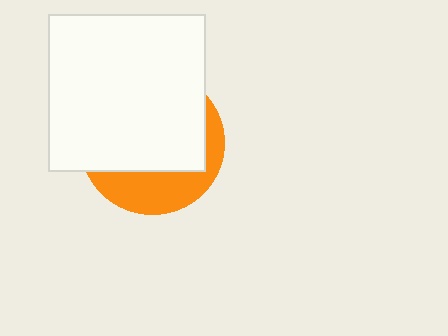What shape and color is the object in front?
The object in front is a white square.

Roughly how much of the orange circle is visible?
A small part of it is visible (roughly 33%).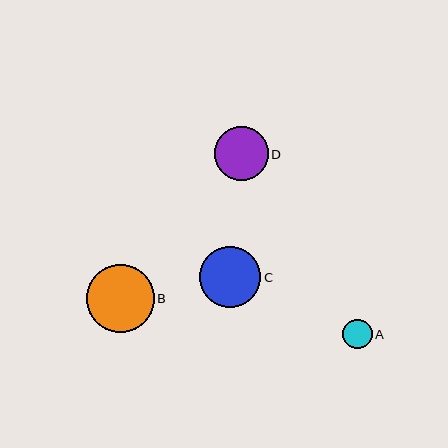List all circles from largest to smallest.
From largest to smallest: B, C, D, A.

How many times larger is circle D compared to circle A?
Circle D is approximately 1.8 times the size of circle A.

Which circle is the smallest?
Circle A is the smallest with a size of approximately 30 pixels.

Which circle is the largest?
Circle B is the largest with a size of approximately 68 pixels.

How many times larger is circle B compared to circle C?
Circle B is approximately 1.1 times the size of circle C.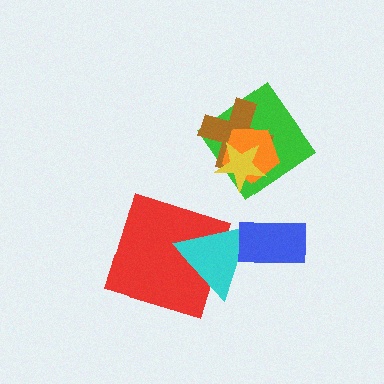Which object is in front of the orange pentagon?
The yellow star is in front of the orange pentagon.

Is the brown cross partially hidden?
Yes, it is partially covered by another shape.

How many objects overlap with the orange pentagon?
3 objects overlap with the orange pentagon.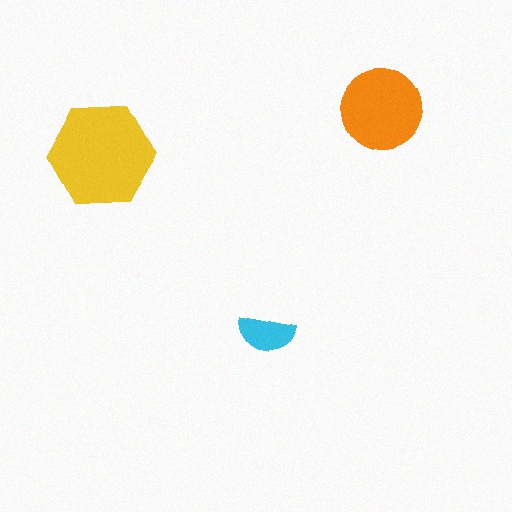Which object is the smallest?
The cyan semicircle.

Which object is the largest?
The yellow hexagon.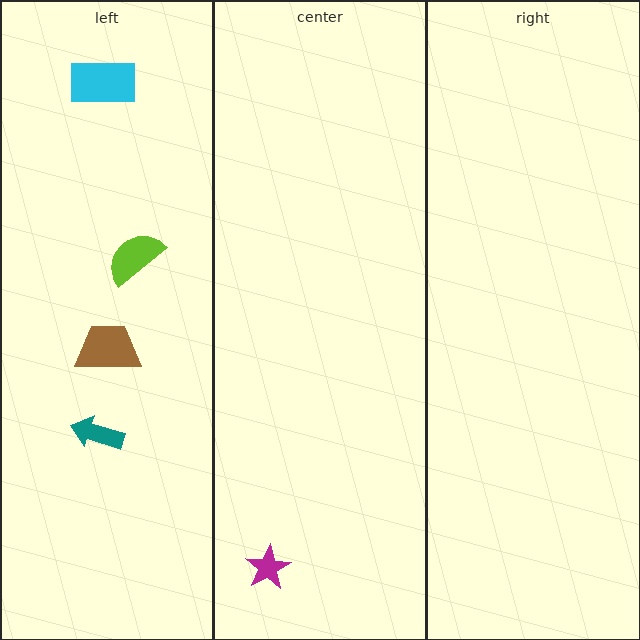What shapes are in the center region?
The magenta star.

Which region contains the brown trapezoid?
The left region.